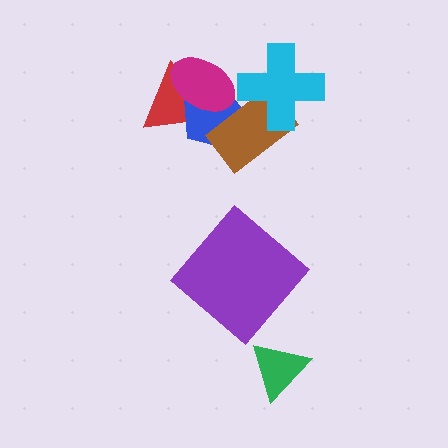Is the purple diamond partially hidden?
No, no other shape covers it.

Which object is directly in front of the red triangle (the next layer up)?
The blue pentagon is directly in front of the red triangle.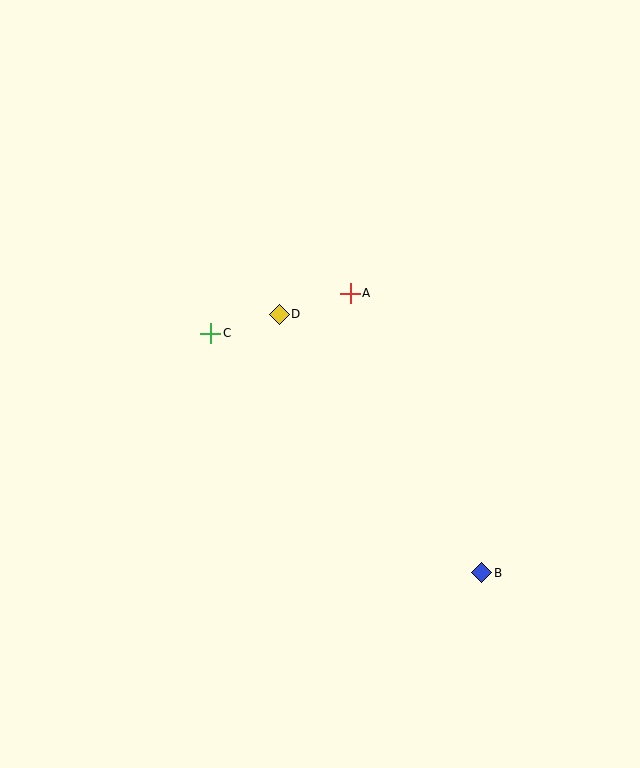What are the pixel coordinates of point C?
Point C is at (211, 333).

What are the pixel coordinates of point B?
Point B is at (482, 573).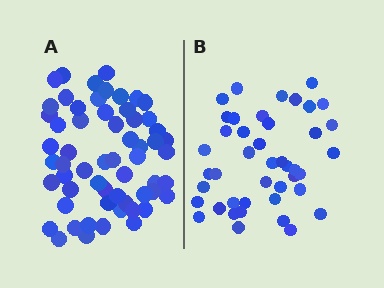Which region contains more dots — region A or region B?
Region A (the left region) has more dots.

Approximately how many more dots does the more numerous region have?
Region A has approximately 15 more dots than region B.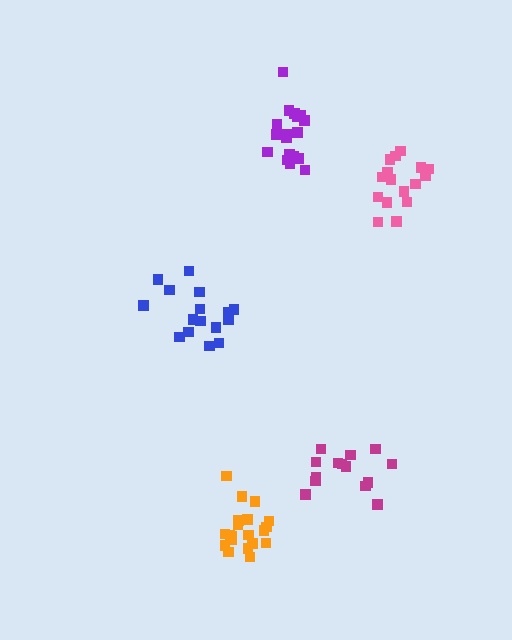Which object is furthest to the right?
The pink cluster is rightmost.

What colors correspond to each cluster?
The clusters are colored: orange, blue, purple, magenta, pink.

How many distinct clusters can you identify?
There are 5 distinct clusters.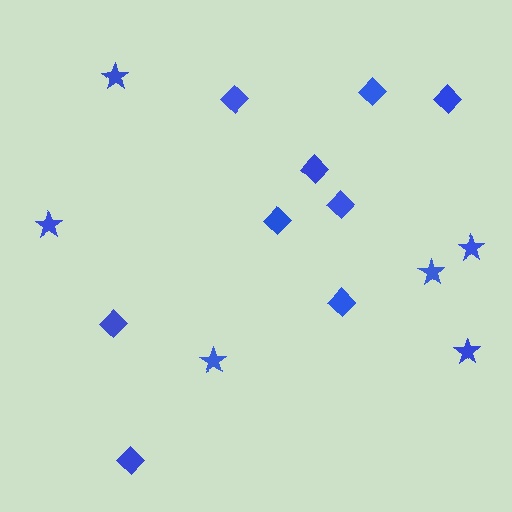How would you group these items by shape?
There are 2 groups: one group of stars (6) and one group of diamonds (9).